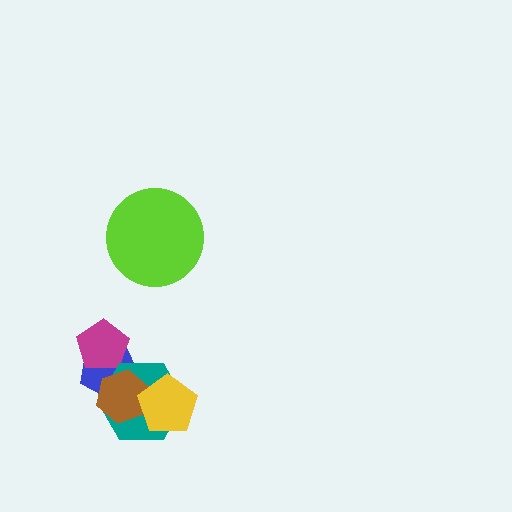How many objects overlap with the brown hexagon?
3 objects overlap with the brown hexagon.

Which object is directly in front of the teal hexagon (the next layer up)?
The brown hexagon is directly in front of the teal hexagon.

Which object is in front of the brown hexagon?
The yellow pentagon is in front of the brown hexagon.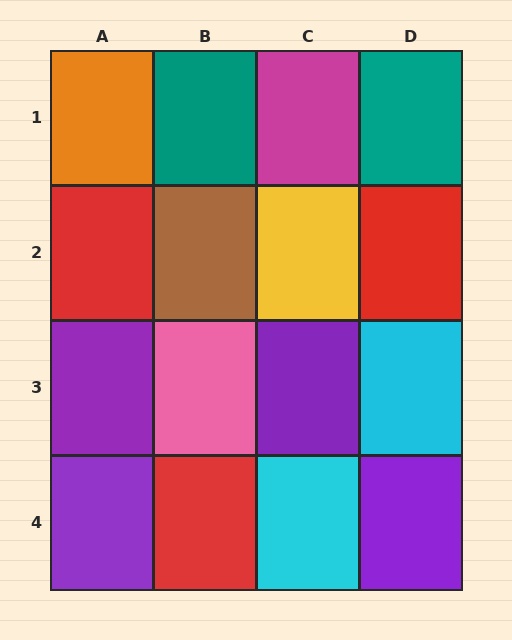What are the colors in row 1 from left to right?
Orange, teal, magenta, teal.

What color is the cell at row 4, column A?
Purple.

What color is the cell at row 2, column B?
Brown.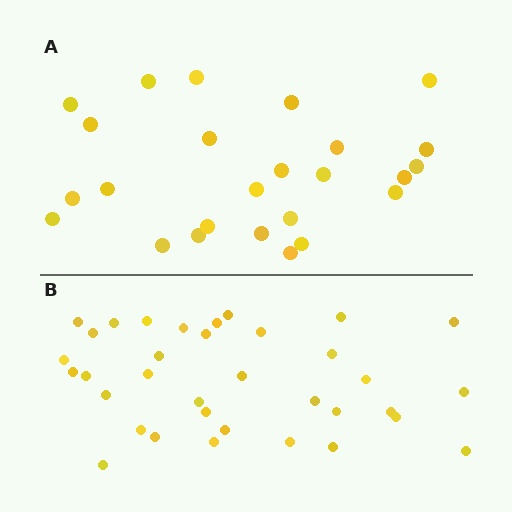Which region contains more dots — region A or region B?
Region B (the bottom region) has more dots.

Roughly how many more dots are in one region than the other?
Region B has roughly 10 or so more dots than region A.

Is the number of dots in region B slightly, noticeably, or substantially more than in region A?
Region B has noticeably more, but not dramatically so. The ratio is roughly 1.4 to 1.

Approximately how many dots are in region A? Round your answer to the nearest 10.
About 20 dots. (The exact count is 25, which rounds to 20.)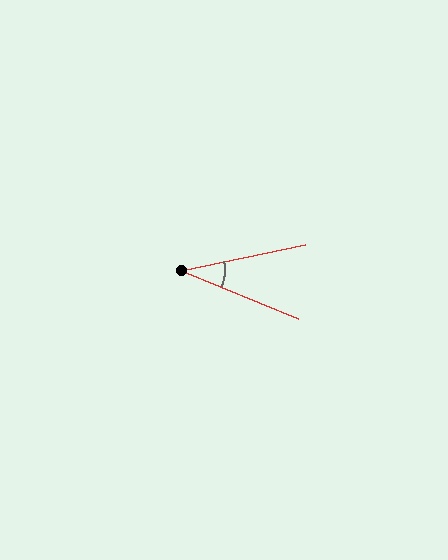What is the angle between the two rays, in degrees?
Approximately 35 degrees.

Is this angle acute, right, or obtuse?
It is acute.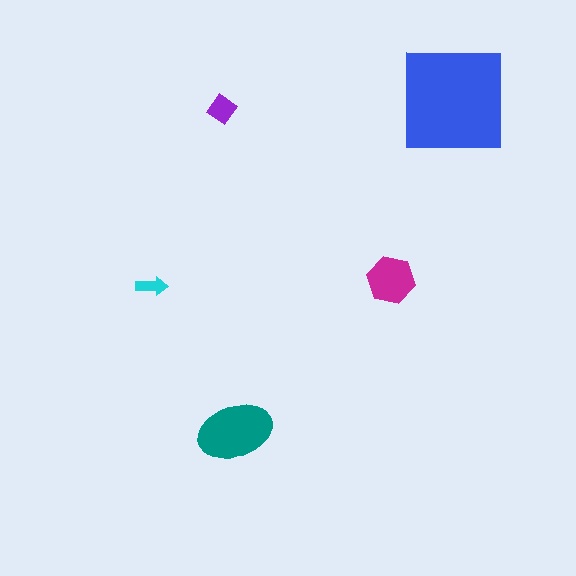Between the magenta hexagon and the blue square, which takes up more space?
The blue square.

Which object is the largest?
The blue square.